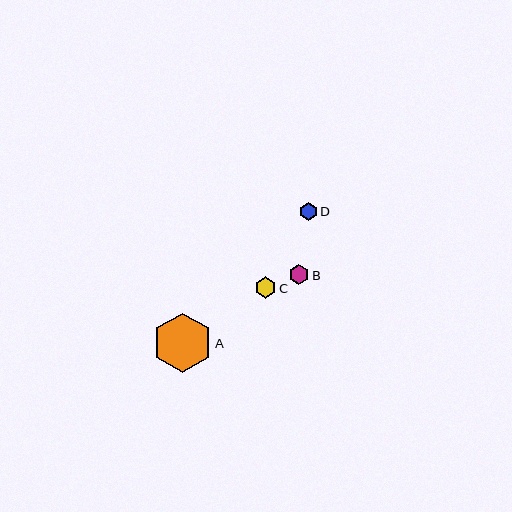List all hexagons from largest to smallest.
From largest to smallest: A, C, B, D.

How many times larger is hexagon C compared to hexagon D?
Hexagon C is approximately 1.2 times the size of hexagon D.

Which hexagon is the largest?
Hexagon A is the largest with a size of approximately 59 pixels.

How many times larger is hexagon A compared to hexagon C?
Hexagon A is approximately 2.8 times the size of hexagon C.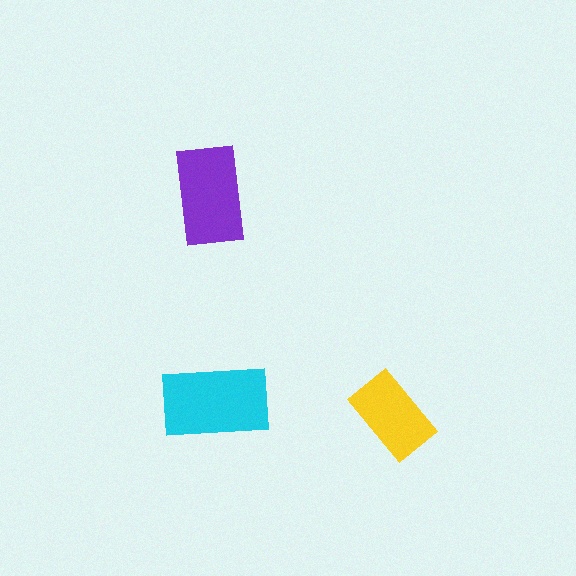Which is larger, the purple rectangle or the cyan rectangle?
The cyan one.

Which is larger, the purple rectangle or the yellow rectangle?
The purple one.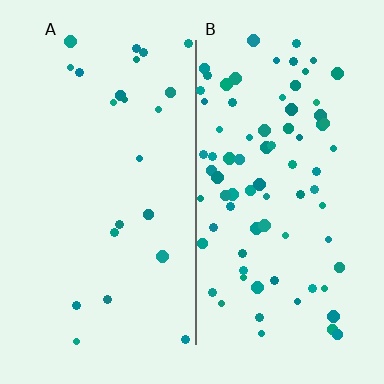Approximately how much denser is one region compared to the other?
Approximately 3.4× — region B over region A.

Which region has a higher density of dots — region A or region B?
B (the right).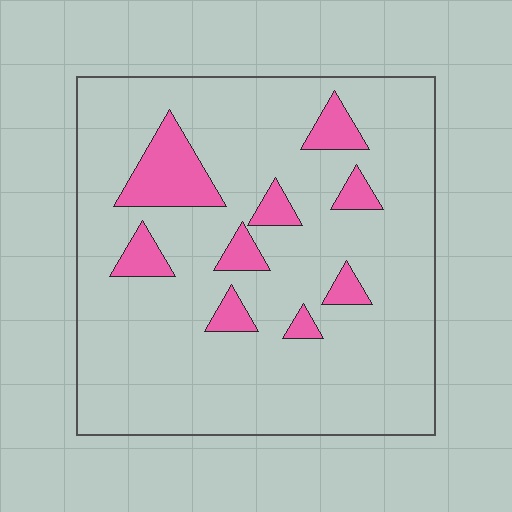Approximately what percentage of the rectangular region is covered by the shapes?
Approximately 15%.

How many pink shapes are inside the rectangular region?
9.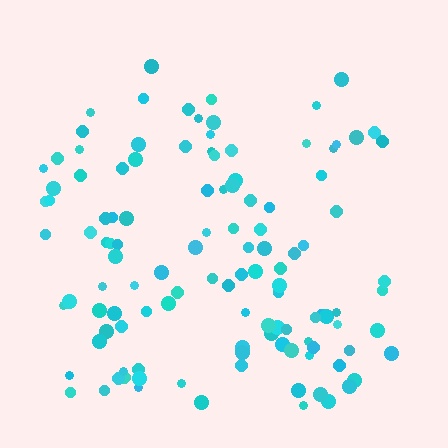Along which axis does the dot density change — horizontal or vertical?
Vertical.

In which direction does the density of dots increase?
From top to bottom, with the bottom side densest.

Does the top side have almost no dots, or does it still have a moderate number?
Still a moderate number, just noticeably fewer than the bottom.